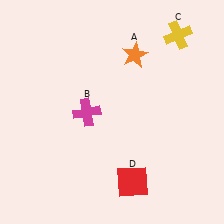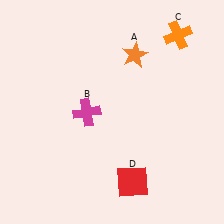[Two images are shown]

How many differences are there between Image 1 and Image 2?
There is 1 difference between the two images.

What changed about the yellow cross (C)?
In Image 1, C is yellow. In Image 2, it changed to orange.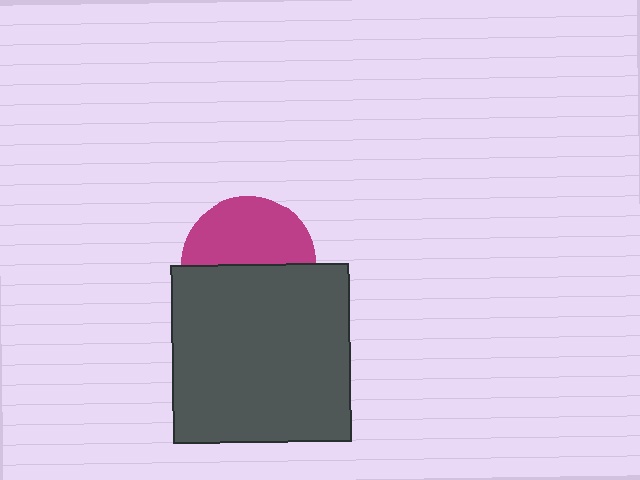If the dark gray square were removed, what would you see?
You would see the complete magenta circle.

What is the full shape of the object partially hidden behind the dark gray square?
The partially hidden object is a magenta circle.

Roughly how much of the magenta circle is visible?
About half of it is visible (roughly 50%).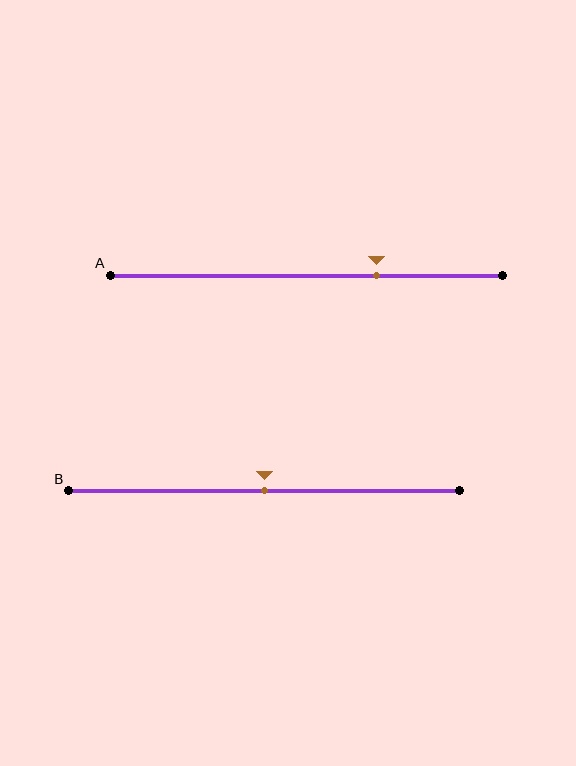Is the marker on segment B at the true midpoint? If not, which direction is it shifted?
Yes, the marker on segment B is at the true midpoint.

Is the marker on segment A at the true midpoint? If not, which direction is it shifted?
No, the marker on segment A is shifted to the right by about 18% of the segment length.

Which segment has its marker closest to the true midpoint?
Segment B has its marker closest to the true midpoint.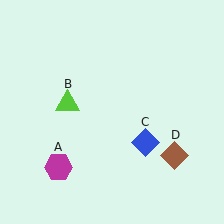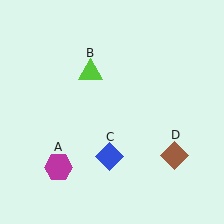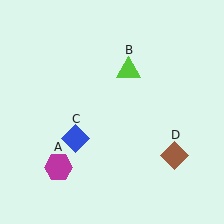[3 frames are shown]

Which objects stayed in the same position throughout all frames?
Magenta hexagon (object A) and brown diamond (object D) remained stationary.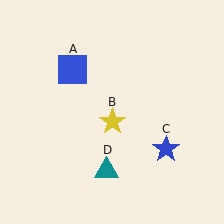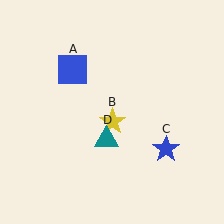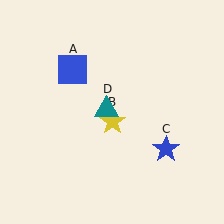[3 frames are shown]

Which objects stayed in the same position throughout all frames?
Blue square (object A) and yellow star (object B) and blue star (object C) remained stationary.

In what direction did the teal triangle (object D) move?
The teal triangle (object D) moved up.